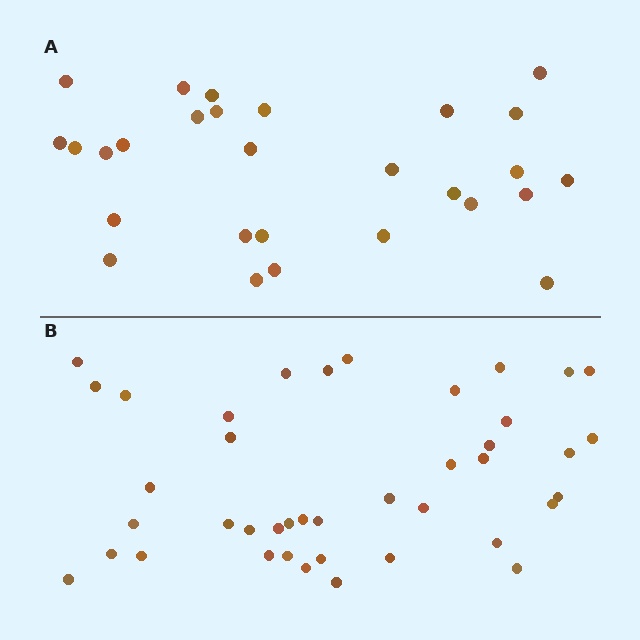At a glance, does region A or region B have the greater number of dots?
Region B (the bottom region) has more dots.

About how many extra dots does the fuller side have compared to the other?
Region B has approximately 15 more dots than region A.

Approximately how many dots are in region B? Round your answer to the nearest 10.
About 40 dots. (The exact count is 41, which rounds to 40.)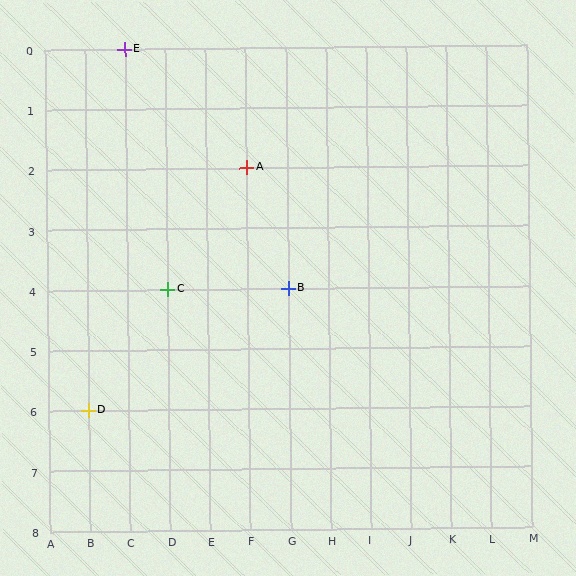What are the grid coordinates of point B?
Point B is at grid coordinates (G, 4).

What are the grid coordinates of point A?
Point A is at grid coordinates (F, 2).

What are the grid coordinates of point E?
Point E is at grid coordinates (C, 0).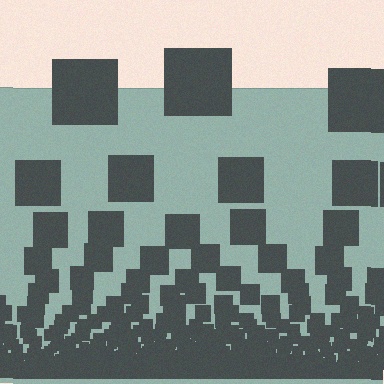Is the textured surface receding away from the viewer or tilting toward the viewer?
The surface appears to tilt toward the viewer. Texture elements get larger and sparser toward the top.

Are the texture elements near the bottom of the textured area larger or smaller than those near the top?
Smaller. The gradient is inverted — elements near the bottom are smaller and denser.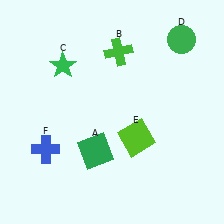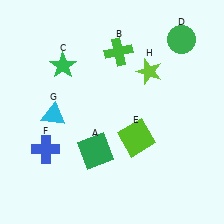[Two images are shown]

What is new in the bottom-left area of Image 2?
A cyan triangle (G) was added in the bottom-left area of Image 2.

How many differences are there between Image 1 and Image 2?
There are 2 differences between the two images.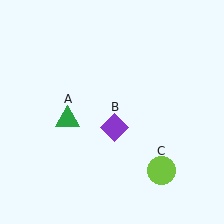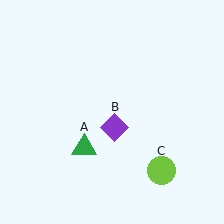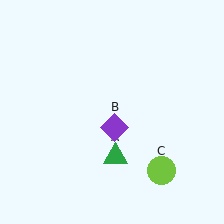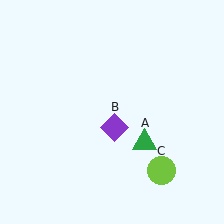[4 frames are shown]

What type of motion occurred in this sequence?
The green triangle (object A) rotated counterclockwise around the center of the scene.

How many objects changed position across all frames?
1 object changed position: green triangle (object A).